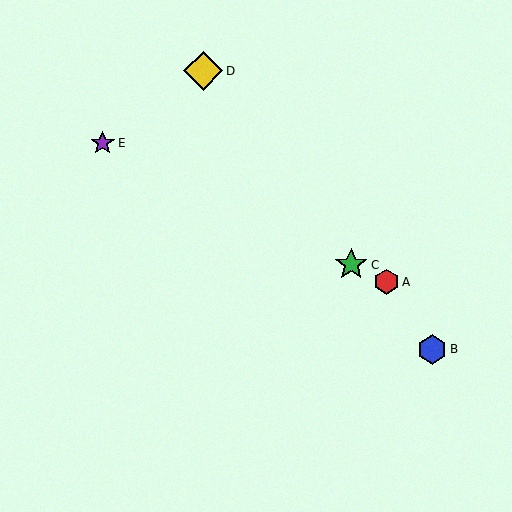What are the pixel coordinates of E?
Object E is at (103, 143).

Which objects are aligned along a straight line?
Objects A, C, E are aligned along a straight line.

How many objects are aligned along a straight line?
3 objects (A, C, E) are aligned along a straight line.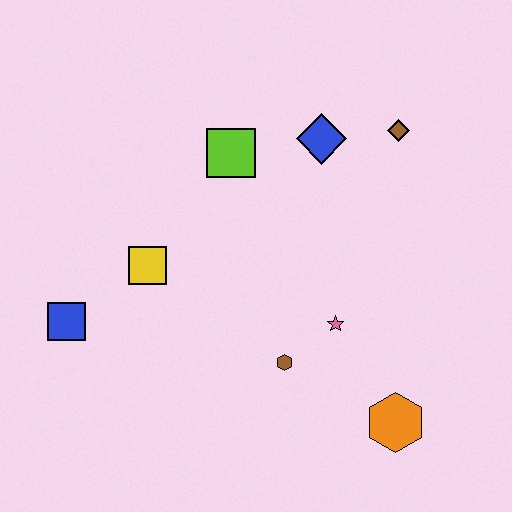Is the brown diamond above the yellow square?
Yes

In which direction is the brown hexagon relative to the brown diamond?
The brown hexagon is below the brown diamond.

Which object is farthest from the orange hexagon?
The blue square is farthest from the orange hexagon.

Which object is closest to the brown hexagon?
The pink star is closest to the brown hexagon.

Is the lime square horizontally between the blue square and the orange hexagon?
Yes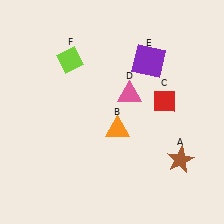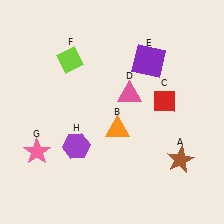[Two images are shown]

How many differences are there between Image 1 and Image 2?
There are 2 differences between the two images.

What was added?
A pink star (G), a purple hexagon (H) were added in Image 2.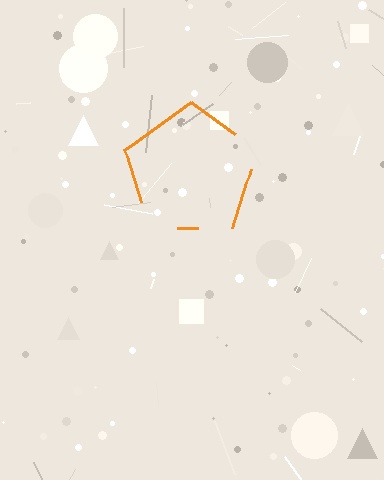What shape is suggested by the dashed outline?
The dashed outline suggests a pentagon.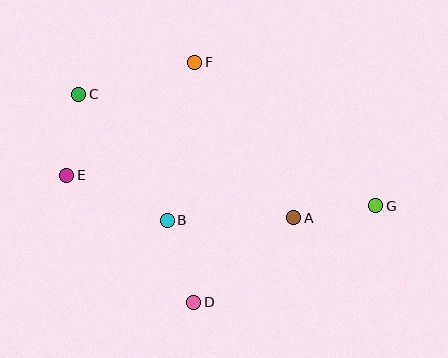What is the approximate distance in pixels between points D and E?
The distance between D and E is approximately 180 pixels.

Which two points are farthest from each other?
Points C and G are farthest from each other.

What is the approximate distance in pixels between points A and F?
The distance between A and F is approximately 184 pixels.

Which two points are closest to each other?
Points C and E are closest to each other.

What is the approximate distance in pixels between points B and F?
The distance between B and F is approximately 161 pixels.